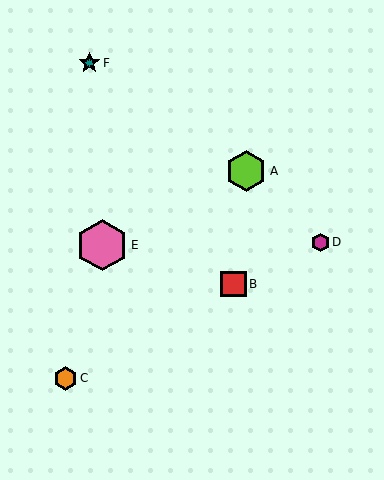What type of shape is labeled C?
Shape C is an orange hexagon.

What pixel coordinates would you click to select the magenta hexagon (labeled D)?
Click at (320, 242) to select the magenta hexagon D.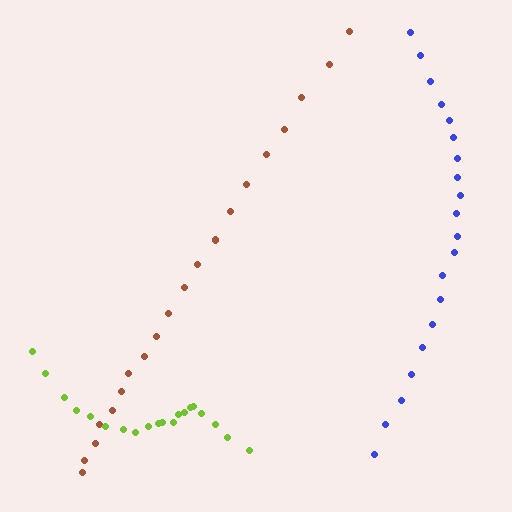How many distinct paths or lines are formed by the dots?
There are 3 distinct paths.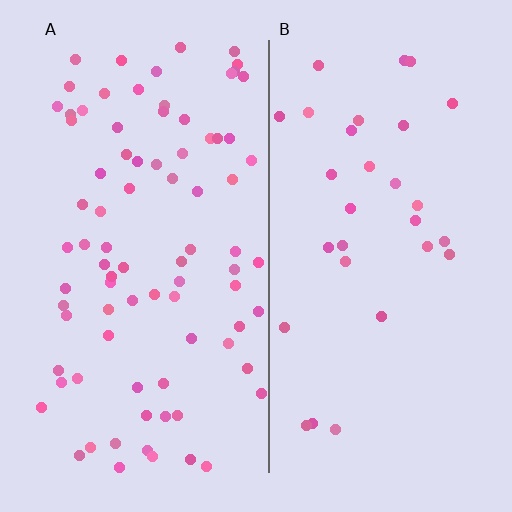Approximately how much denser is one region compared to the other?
Approximately 2.7× — region A over region B.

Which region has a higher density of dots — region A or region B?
A (the left).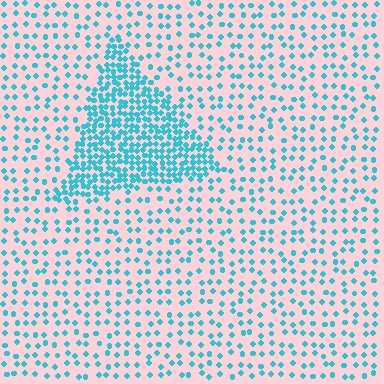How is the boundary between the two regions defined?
The boundary is defined by a change in element density (approximately 2.8x ratio). All elements are the same color, size, and shape.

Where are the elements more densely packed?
The elements are more densely packed inside the triangle boundary.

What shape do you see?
I see a triangle.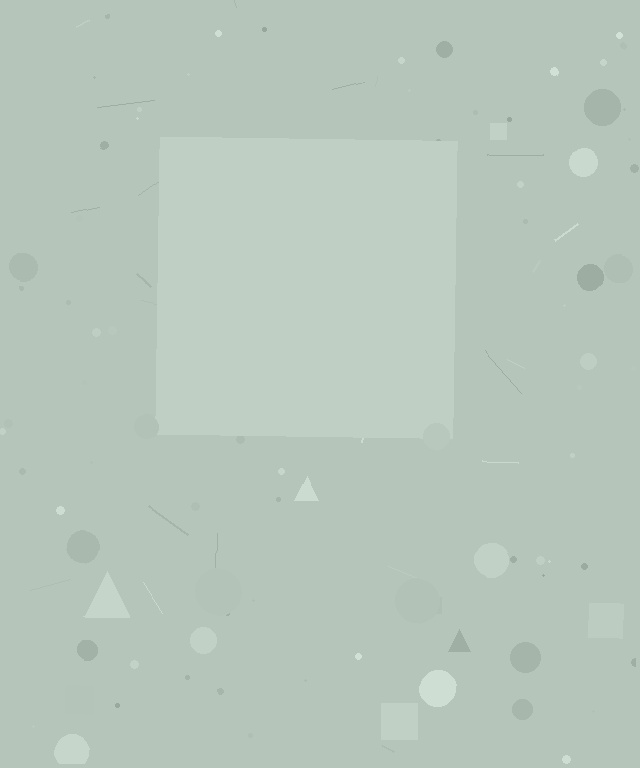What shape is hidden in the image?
A square is hidden in the image.